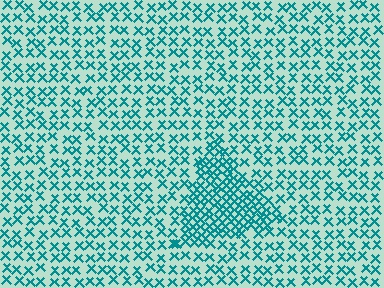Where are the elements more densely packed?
The elements are more densely packed inside the triangle boundary.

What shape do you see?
I see a triangle.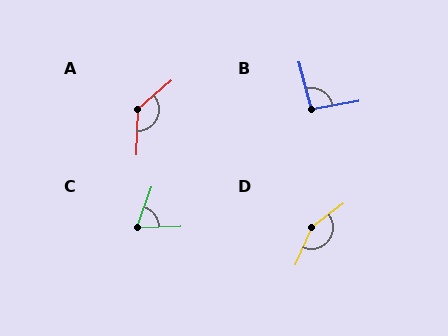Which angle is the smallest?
C, at approximately 68 degrees.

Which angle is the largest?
D, at approximately 150 degrees.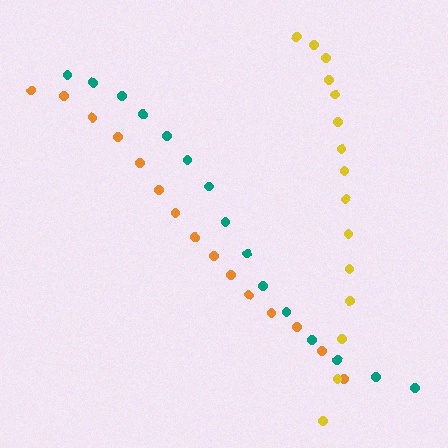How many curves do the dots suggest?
There are 3 distinct paths.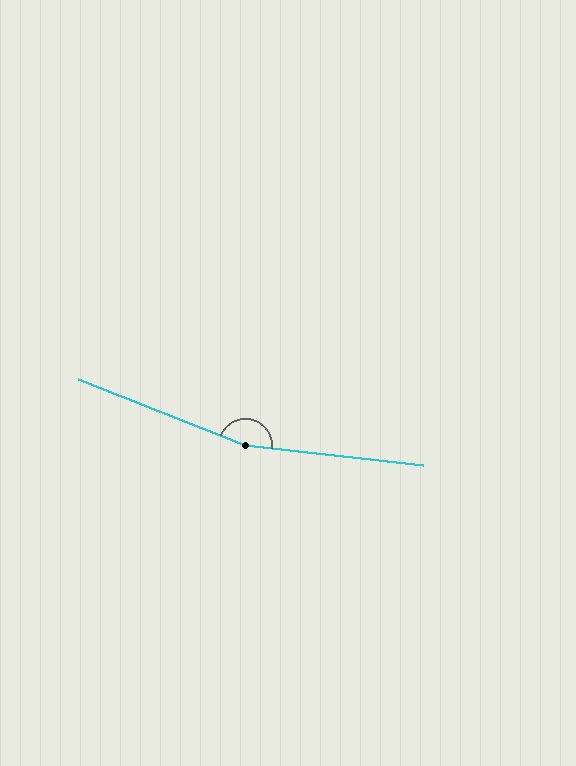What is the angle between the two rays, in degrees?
Approximately 165 degrees.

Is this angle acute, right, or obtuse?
It is obtuse.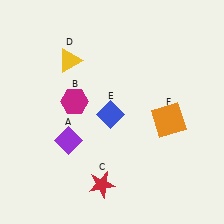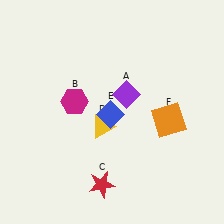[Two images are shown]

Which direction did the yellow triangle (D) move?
The yellow triangle (D) moved down.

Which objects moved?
The objects that moved are: the purple diamond (A), the yellow triangle (D).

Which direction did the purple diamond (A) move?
The purple diamond (A) moved right.